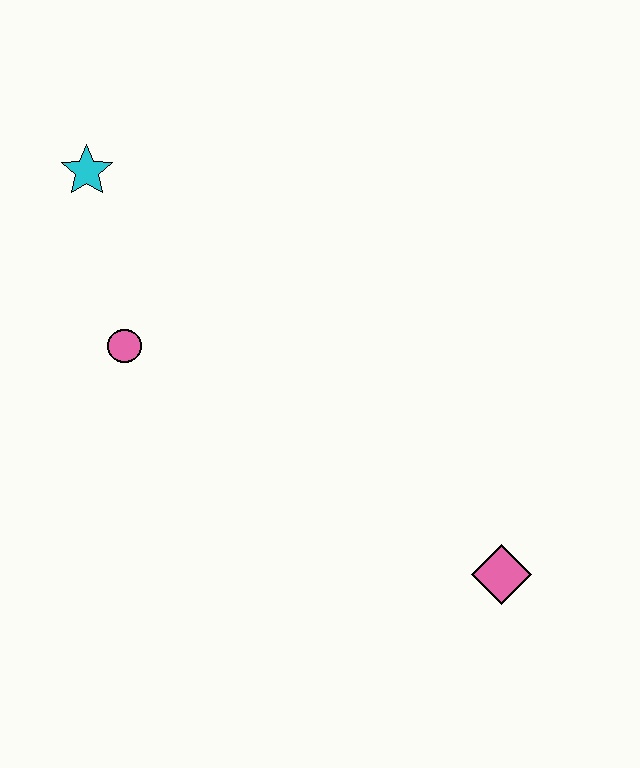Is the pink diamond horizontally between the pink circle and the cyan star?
No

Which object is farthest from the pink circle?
The pink diamond is farthest from the pink circle.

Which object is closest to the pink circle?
The cyan star is closest to the pink circle.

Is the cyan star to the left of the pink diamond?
Yes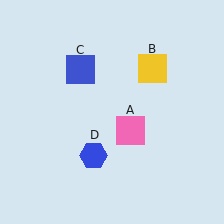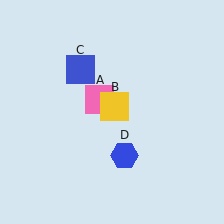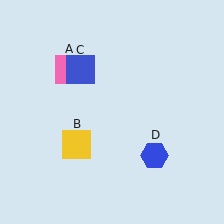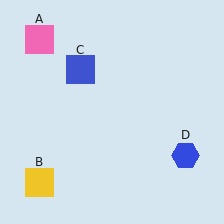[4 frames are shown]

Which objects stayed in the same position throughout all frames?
Blue square (object C) remained stationary.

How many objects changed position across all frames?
3 objects changed position: pink square (object A), yellow square (object B), blue hexagon (object D).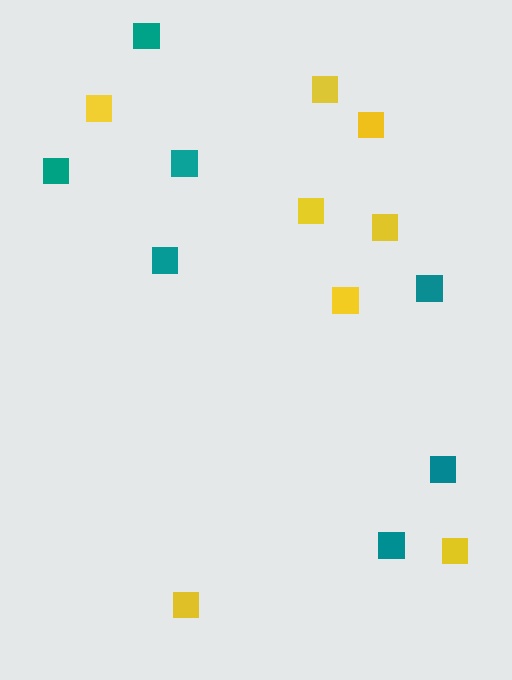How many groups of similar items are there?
There are 2 groups: one group of yellow squares (8) and one group of teal squares (7).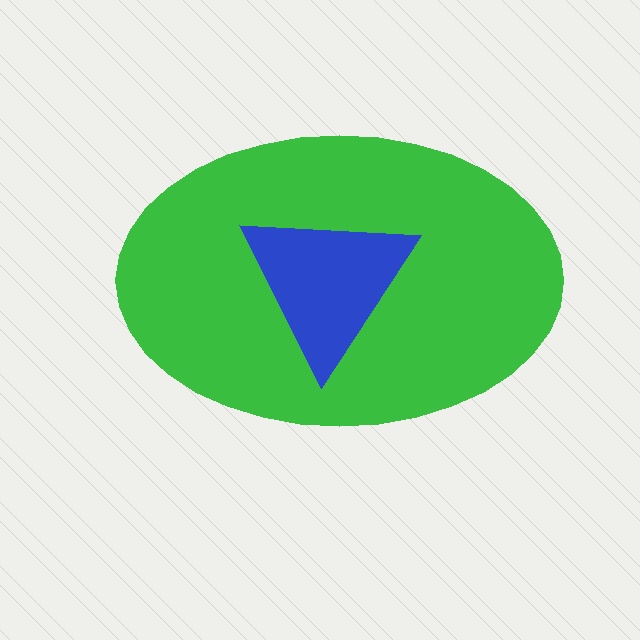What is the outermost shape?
The green ellipse.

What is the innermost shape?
The blue triangle.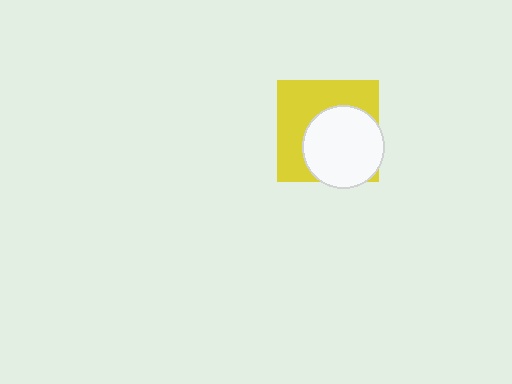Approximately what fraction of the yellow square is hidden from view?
Roughly 49% of the yellow square is hidden behind the white circle.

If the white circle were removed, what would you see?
You would see the complete yellow square.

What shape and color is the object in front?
The object in front is a white circle.